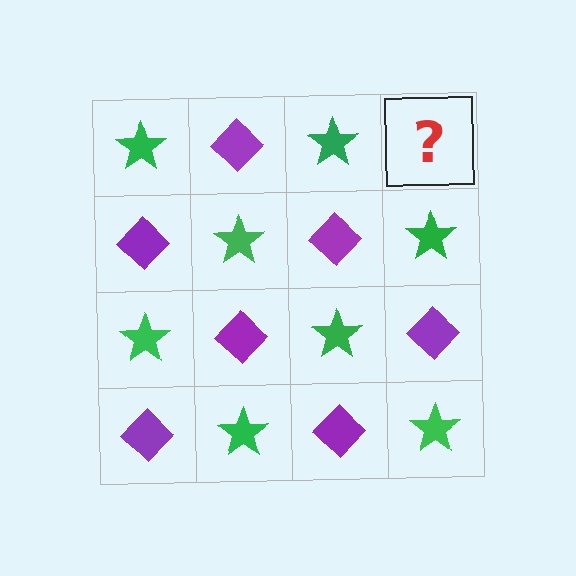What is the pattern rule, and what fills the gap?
The rule is that it alternates green star and purple diamond in a checkerboard pattern. The gap should be filled with a purple diamond.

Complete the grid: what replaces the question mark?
The question mark should be replaced with a purple diamond.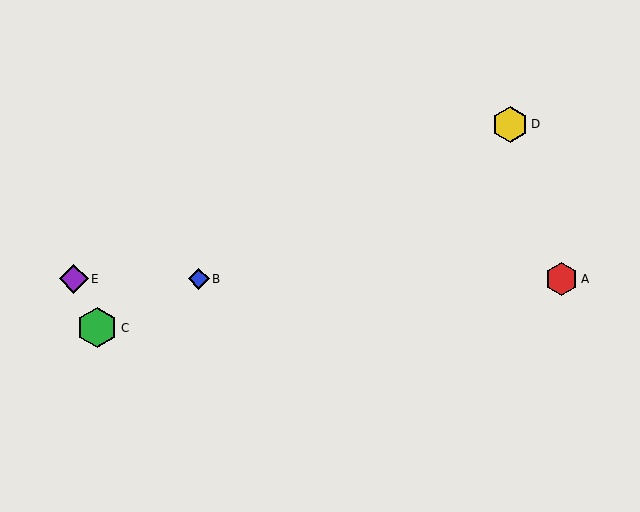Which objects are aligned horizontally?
Objects A, B, E are aligned horizontally.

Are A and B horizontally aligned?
Yes, both are at y≈279.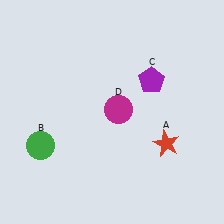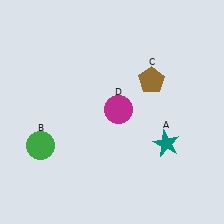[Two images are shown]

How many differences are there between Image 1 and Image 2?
There are 2 differences between the two images.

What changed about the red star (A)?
In Image 1, A is red. In Image 2, it changed to teal.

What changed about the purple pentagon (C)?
In Image 1, C is purple. In Image 2, it changed to brown.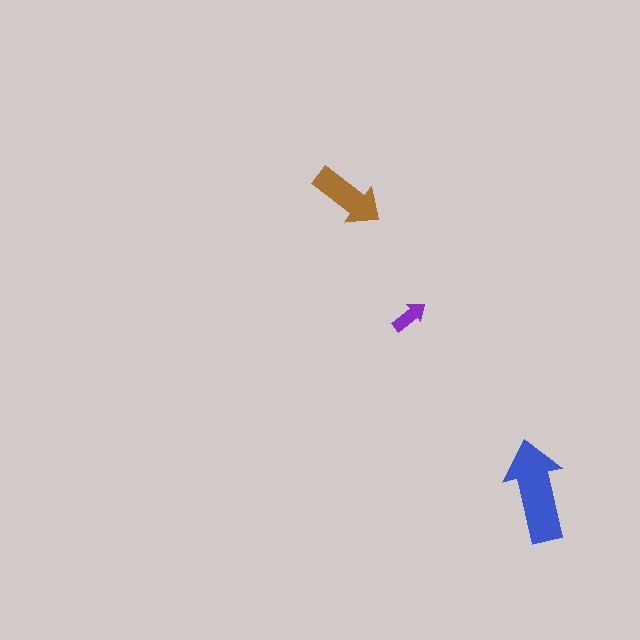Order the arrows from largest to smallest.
the blue one, the brown one, the purple one.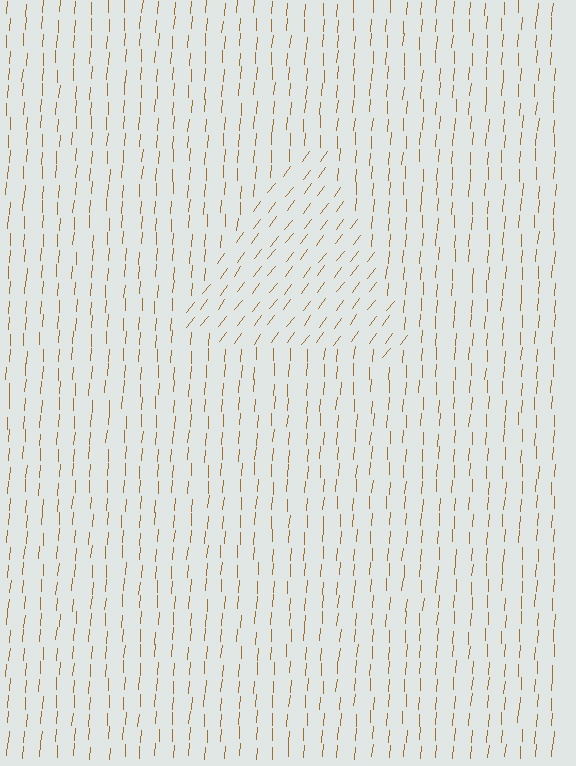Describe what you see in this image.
The image is filled with small brown line segments. A triangle region in the image has lines oriented differently from the surrounding lines, creating a visible texture boundary.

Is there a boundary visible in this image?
Yes, there is a texture boundary formed by a change in line orientation.